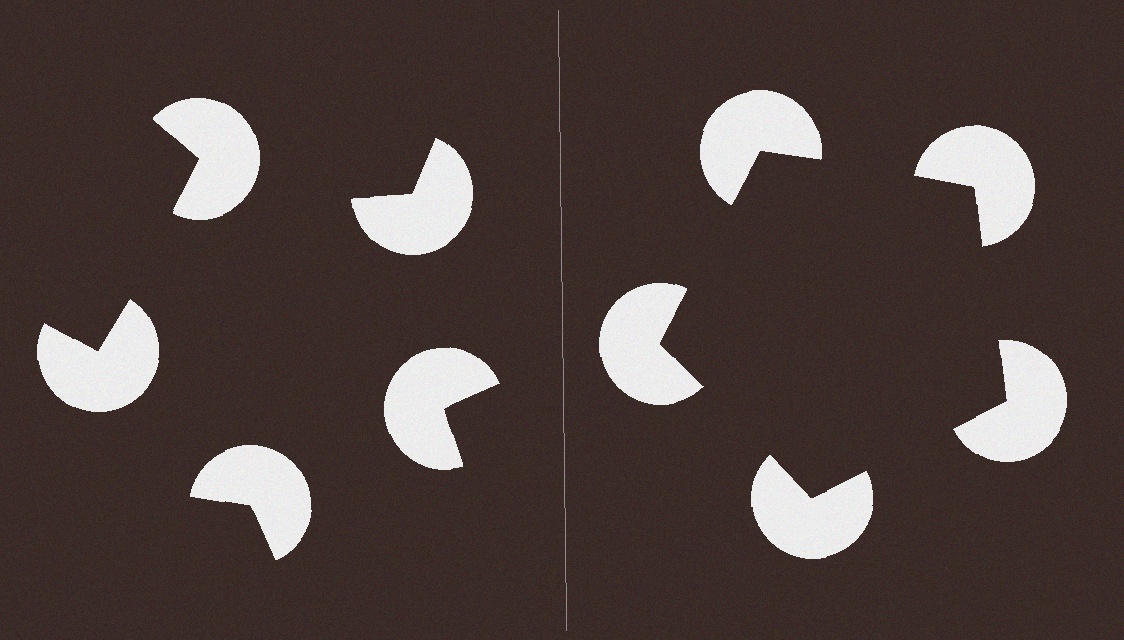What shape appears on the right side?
An illusory pentagon.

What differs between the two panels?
The pac-man discs are positioned identically on both sides; only the wedge orientations differ. On the right they align to a pentagon; on the left they are misaligned.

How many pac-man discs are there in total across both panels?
10 — 5 on each side.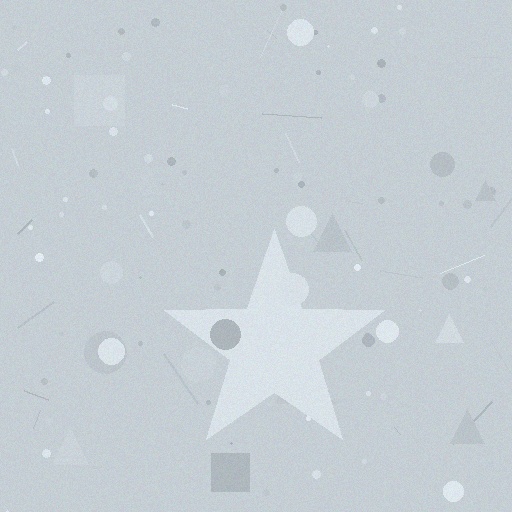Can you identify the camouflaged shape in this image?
The camouflaged shape is a star.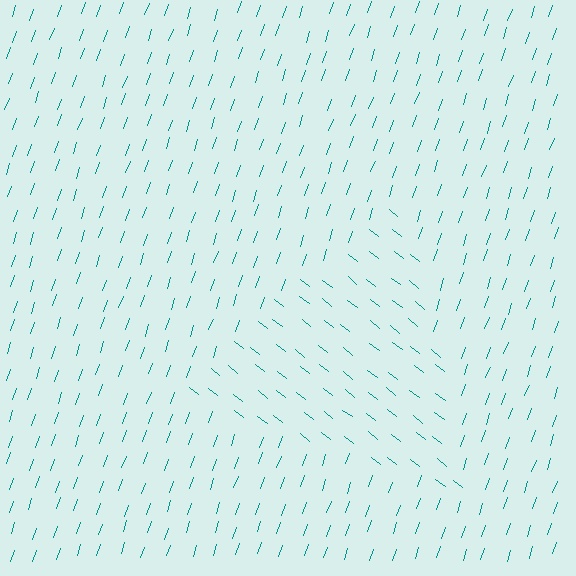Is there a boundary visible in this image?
Yes, there is a texture boundary formed by a change in line orientation.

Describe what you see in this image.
The image is filled with small teal line segments. A triangle region in the image has lines oriented differently from the surrounding lines, creating a visible texture boundary.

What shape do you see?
I see a triangle.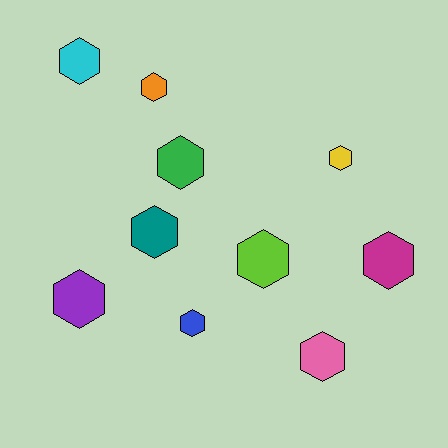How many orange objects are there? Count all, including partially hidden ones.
There is 1 orange object.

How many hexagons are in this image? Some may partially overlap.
There are 10 hexagons.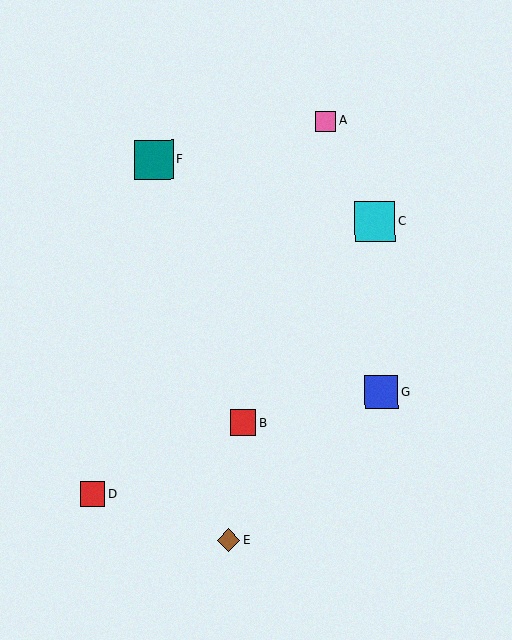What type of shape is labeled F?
Shape F is a teal square.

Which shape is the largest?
The cyan square (labeled C) is the largest.